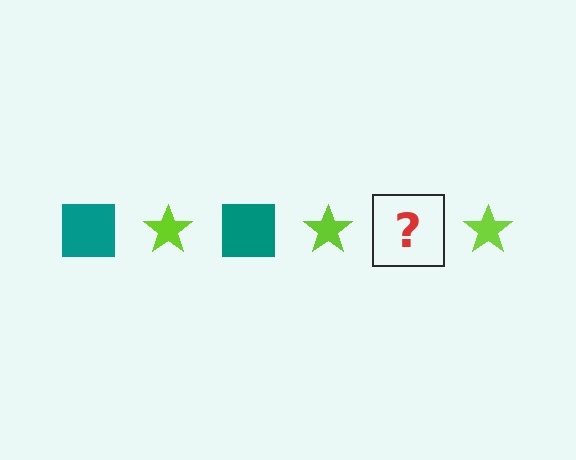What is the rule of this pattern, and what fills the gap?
The rule is that the pattern alternates between teal square and lime star. The gap should be filled with a teal square.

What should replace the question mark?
The question mark should be replaced with a teal square.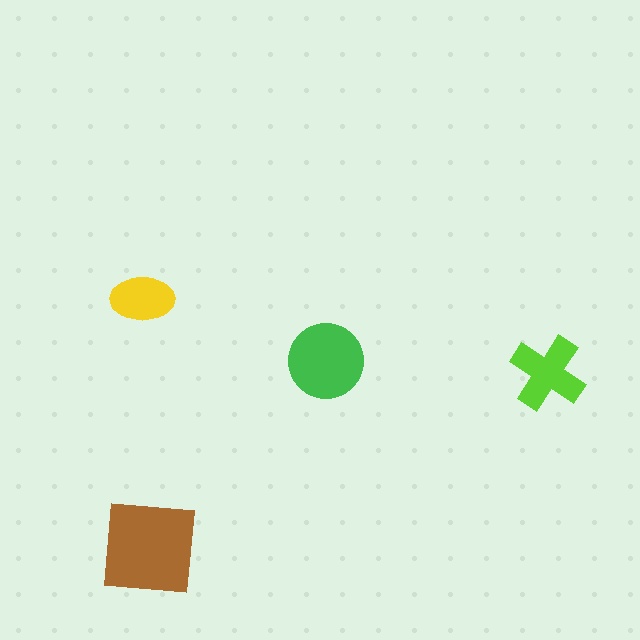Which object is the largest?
The brown square.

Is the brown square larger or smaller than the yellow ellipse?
Larger.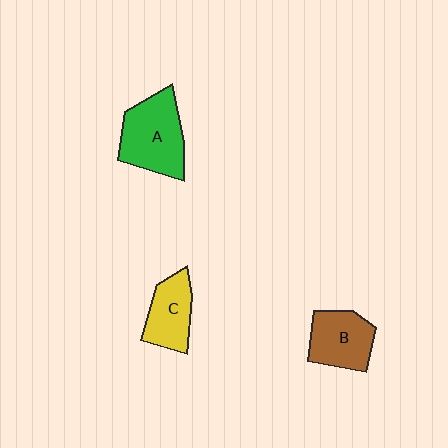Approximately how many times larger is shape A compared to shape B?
Approximately 1.3 times.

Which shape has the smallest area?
Shape C (yellow).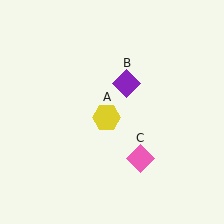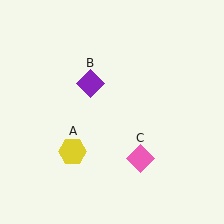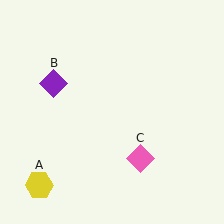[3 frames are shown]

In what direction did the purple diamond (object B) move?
The purple diamond (object B) moved left.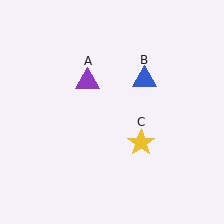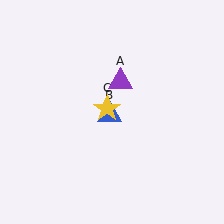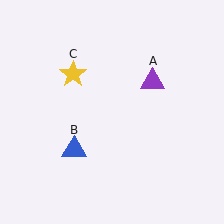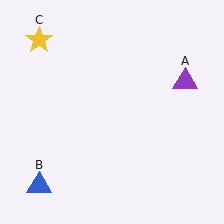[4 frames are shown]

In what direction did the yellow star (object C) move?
The yellow star (object C) moved up and to the left.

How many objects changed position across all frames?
3 objects changed position: purple triangle (object A), blue triangle (object B), yellow star (object C).